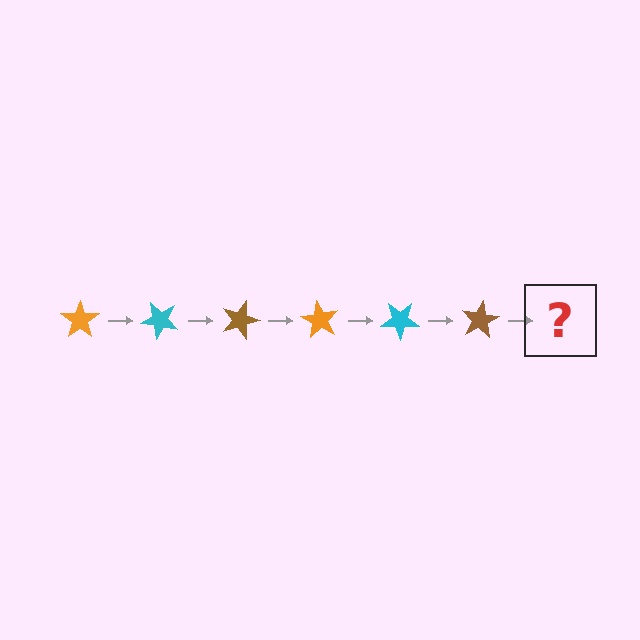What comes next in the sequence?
The next element should be an orange star, rotated 270 degrees from the start.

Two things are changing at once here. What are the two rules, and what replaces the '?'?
The two rules are that it rotates 45 degrees each step and the color cycles through orange, cyan, and brown. The '?' should be an orange star, rotated 270 degrees from the start.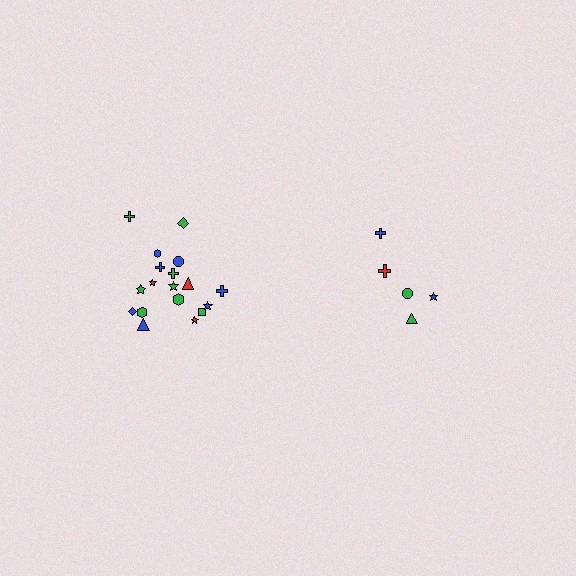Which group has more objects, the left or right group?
The left group.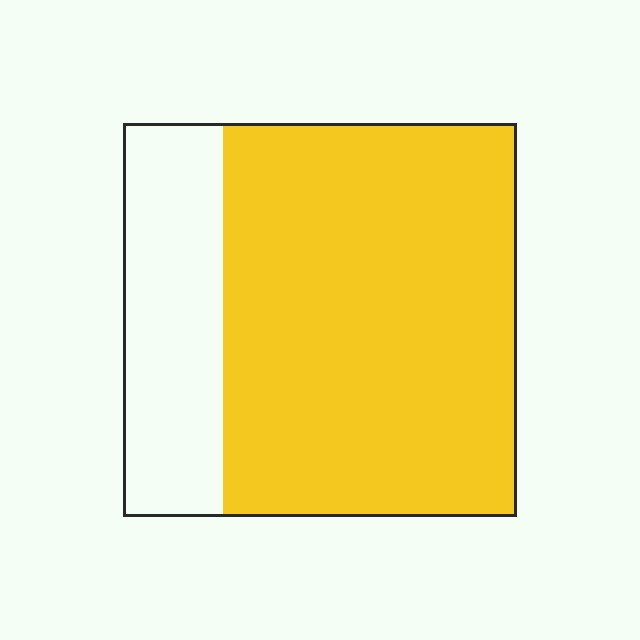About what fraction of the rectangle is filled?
About three quarters (3/4).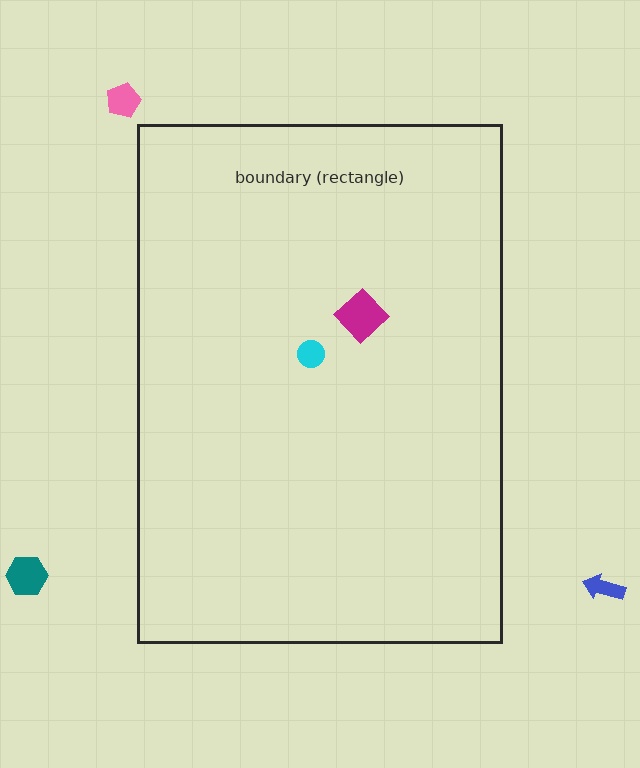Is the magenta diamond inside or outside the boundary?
Inside.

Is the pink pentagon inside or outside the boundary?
Outside.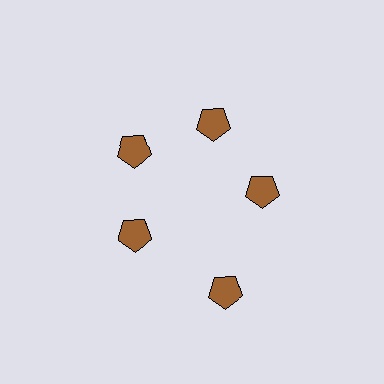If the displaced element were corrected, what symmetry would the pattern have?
It would have 5-fold rotational symmetry — the pattern would map onto itself every 72 degrees.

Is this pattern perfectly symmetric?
No. The 5 brown pentagons are arranged in a ring, but one element near the 5 o'clock position is pushed outward from the center, breaking the 5-fold rotational symmetry.